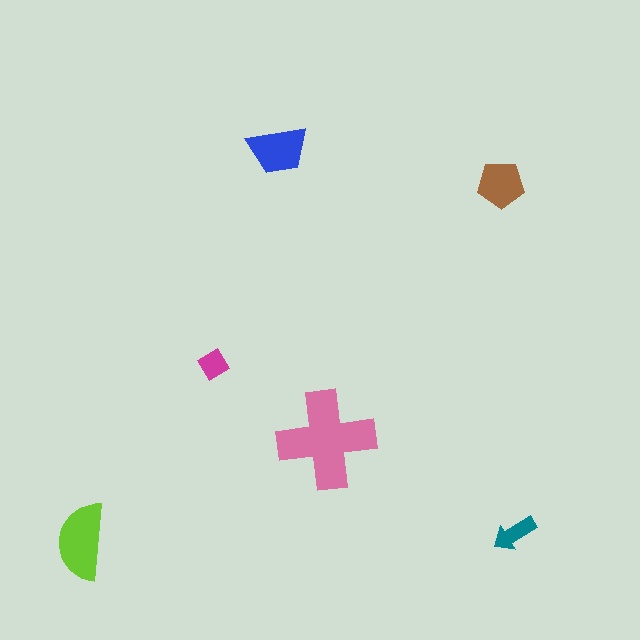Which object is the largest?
The pink cross.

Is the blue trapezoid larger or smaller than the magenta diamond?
Larger.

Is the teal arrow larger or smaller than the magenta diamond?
Larger.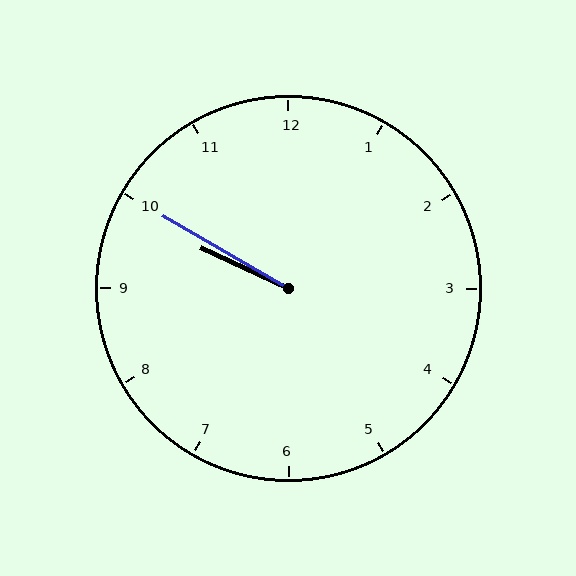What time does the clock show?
9:50.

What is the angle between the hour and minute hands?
Approximately 5 degrees.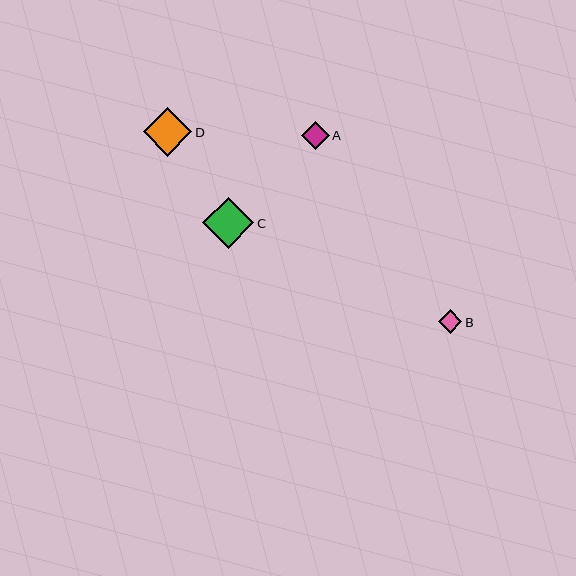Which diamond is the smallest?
Diamond B is the smallest with a size of approximately 23 pixels.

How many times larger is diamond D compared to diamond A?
Diamond D is approximately 1.7 times the size of diamond A.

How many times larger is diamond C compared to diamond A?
Diamond C is approximately 1.9 times the size of diamond A.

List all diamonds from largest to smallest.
From largest to smallest: C, D, A, B.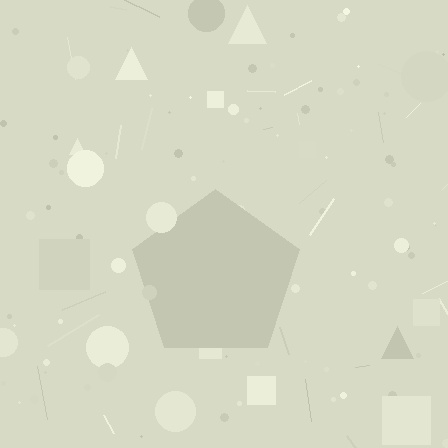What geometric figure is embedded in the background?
A pentagon is embedded in the background.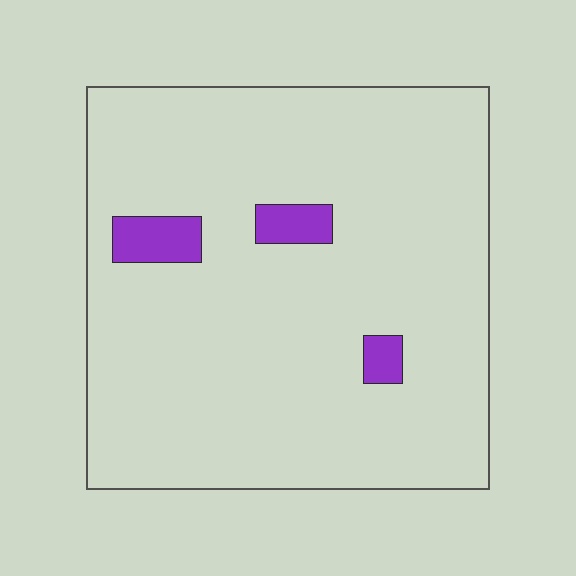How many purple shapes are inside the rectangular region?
3.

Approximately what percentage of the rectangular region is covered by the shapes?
Approximately 5%.